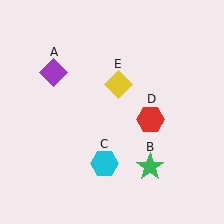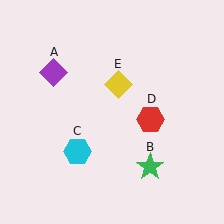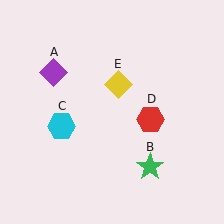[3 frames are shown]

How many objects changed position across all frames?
1 object changed position: cyan hexagon (object C).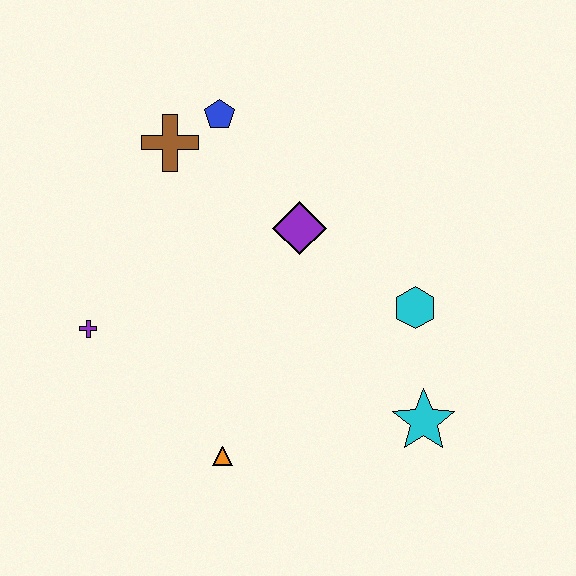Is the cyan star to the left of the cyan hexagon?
No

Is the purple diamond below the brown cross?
Yes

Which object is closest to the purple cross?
The orange triangle is closest to the purple cross.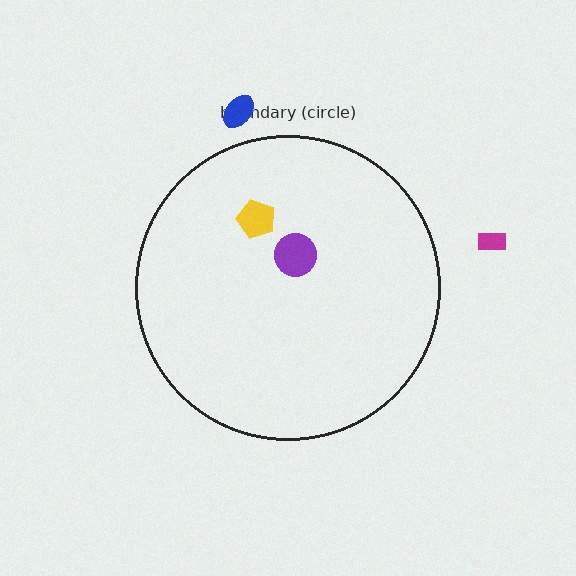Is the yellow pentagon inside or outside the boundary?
Inside.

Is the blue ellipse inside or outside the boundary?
Outside.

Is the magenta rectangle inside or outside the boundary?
Outside.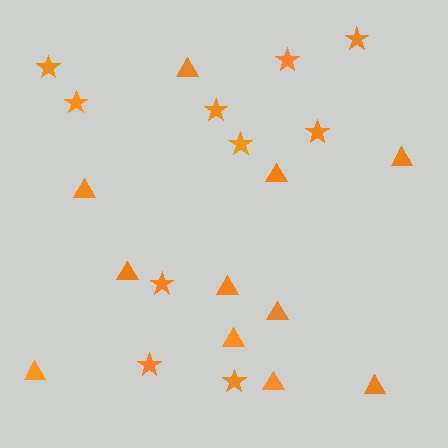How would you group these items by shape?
There are 2 groups: one group of triangles (11) and one group of stars (10).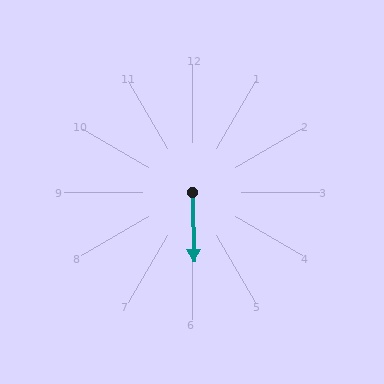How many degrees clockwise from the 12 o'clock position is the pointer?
Approximately 178 degrees.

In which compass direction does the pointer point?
South.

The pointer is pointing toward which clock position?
Roughly 6 o'clock.